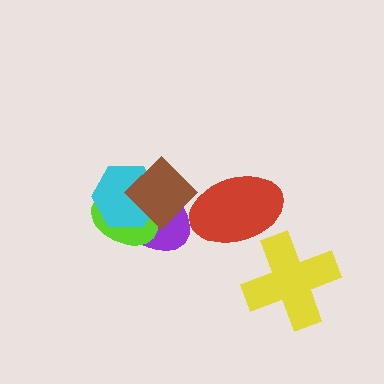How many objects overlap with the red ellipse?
0 objects overlap with the red ellipse.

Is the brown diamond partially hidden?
No, no other shape covers it.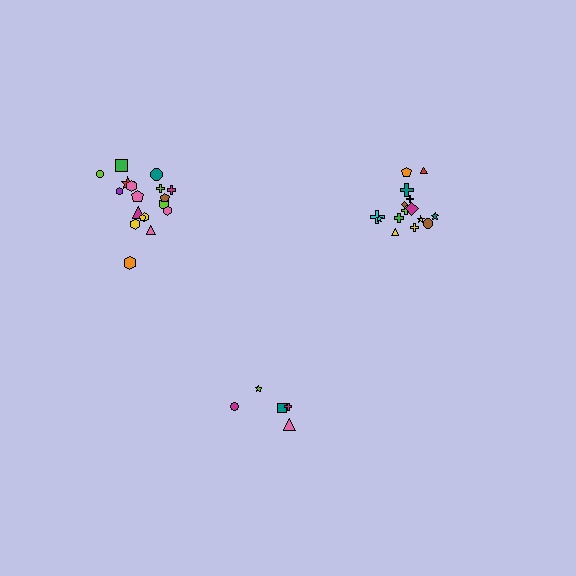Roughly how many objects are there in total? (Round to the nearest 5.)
Roughly 40 objects in total.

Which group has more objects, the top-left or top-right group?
The top-left group.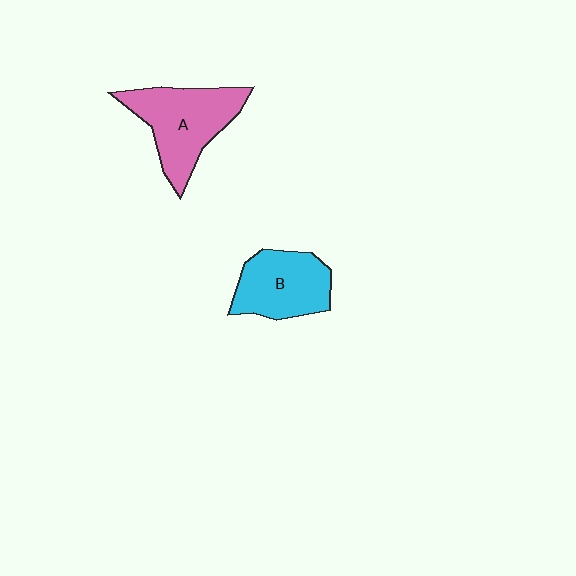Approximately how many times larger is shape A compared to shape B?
Approximately 1.2 times.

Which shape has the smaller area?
Shape B (cyan).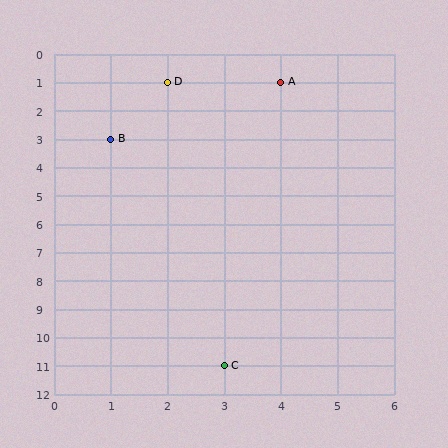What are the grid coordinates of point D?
Point D is at grid coordinates (2, 1).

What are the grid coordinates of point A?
Point A is at grid coordinates (4, 1).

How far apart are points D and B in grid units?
Points D and B are 1 column and 2 rows apart (about 2.2 grid units diagonally).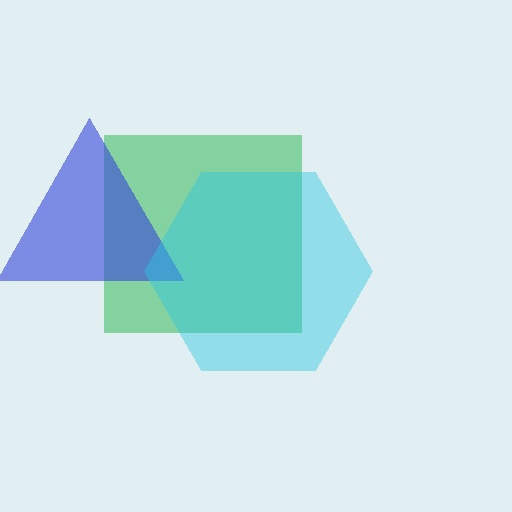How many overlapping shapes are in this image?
There are 3 overlapping shapes in the image.